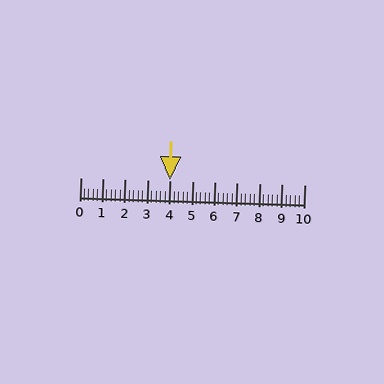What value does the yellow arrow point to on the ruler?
The yellow arrow points to approximately 4.0.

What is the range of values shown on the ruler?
The ruler shows values from 0 to 10.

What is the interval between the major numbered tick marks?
The major tick marks are spaced 1 units apart.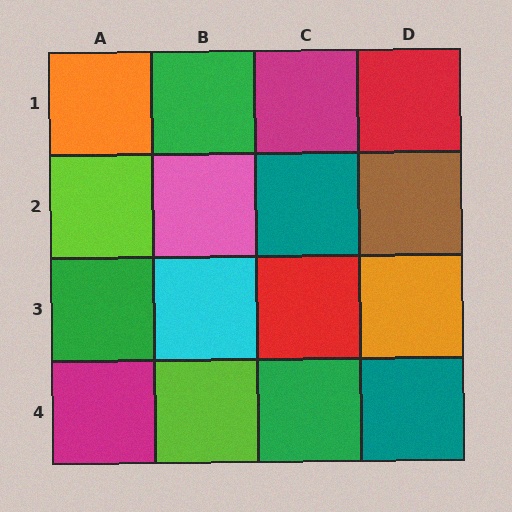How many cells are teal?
2 cells are teal.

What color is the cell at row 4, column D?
Teal.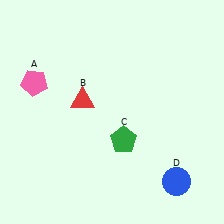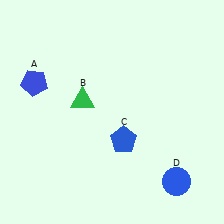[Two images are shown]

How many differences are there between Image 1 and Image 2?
There are 3 differences between the two images.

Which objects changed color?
A changed from pink to blue. B changed from red to green. C changed from green to blue.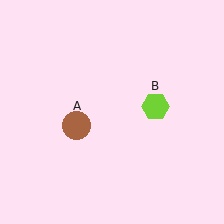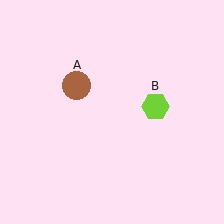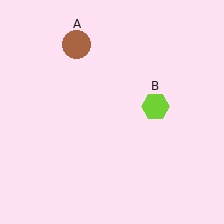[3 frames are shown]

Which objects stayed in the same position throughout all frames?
Lime hexagon (object B) remained stationary.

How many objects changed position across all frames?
1 object changed position: brown circle (object A).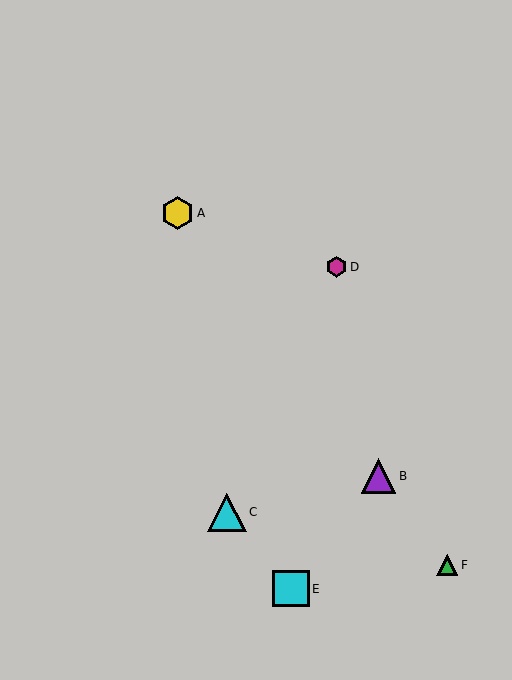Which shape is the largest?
The cyan triangle (labeled C) is the largest.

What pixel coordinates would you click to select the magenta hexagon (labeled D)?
Click at (337, 267) to select the magenta hexagon D.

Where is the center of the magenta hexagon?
The center of the magenta hexagon is at (337, 267).